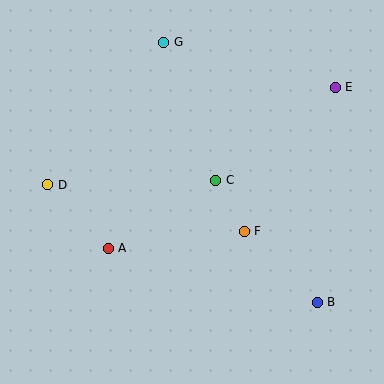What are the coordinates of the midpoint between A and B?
The midpoint between A and B is at (213, 275).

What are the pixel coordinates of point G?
Point G is at (164, 42).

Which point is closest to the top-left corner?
Point G is closest to the top-left corner.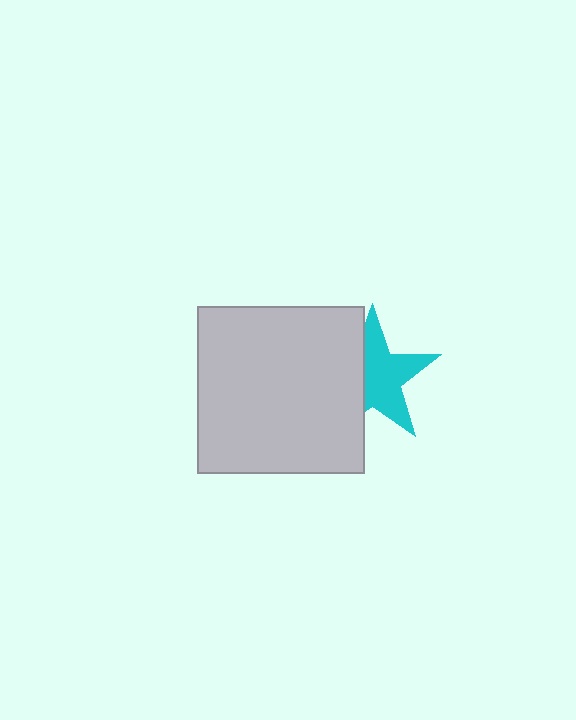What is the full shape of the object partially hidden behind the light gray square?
The partially hidden object is a cyan star.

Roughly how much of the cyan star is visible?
About half of it is visible (roughly 60%).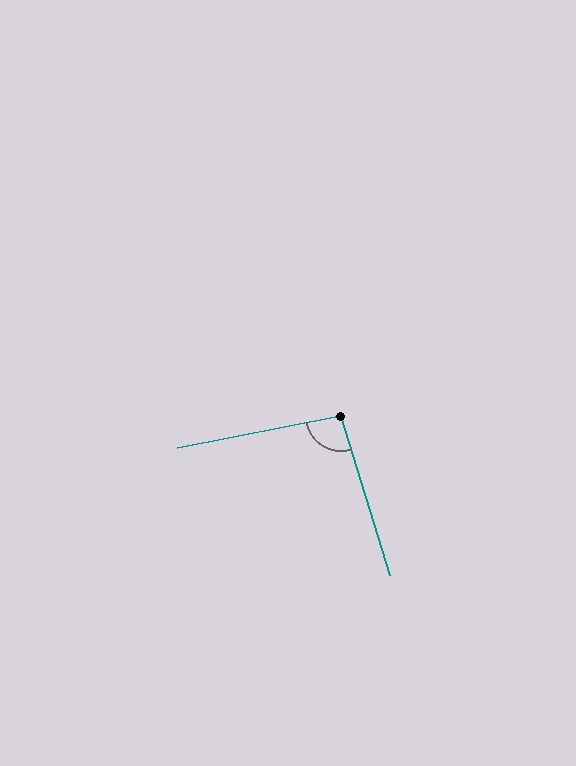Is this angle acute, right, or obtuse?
It is obtuse.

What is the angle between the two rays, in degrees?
Approximately 96 degrees.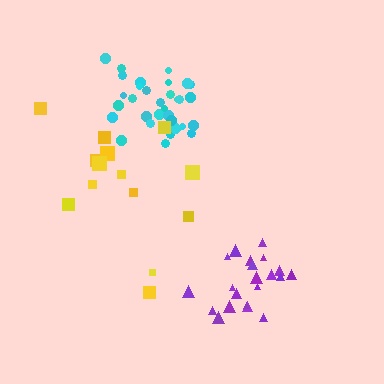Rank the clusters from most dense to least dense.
cyan, purple, yellow.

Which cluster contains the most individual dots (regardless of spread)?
Cyan (32).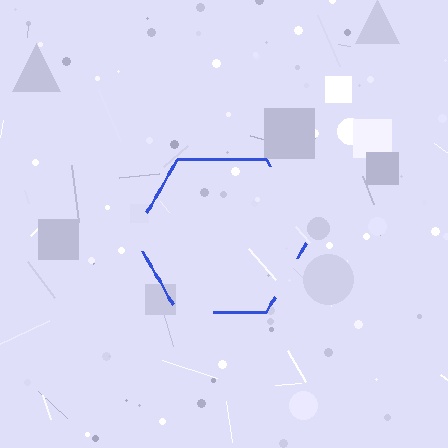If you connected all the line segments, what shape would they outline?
They would outline a hexagon.